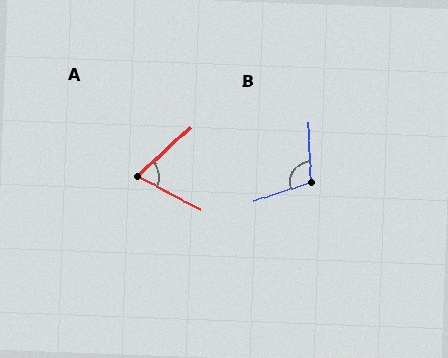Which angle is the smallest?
A, at approximately 71 degrees.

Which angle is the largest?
B, at approximately 106 degrees.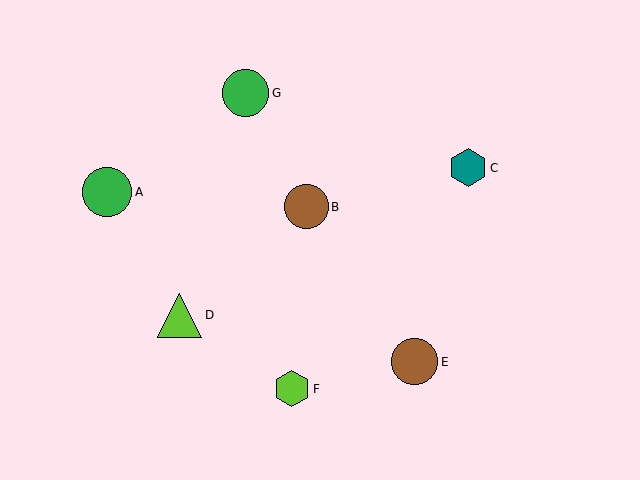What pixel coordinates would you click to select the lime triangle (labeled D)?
Click at (180, 315) to select the lime triangle D.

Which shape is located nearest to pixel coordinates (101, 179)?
The green circle (labeled A) at (107, 192) is nearest to that location.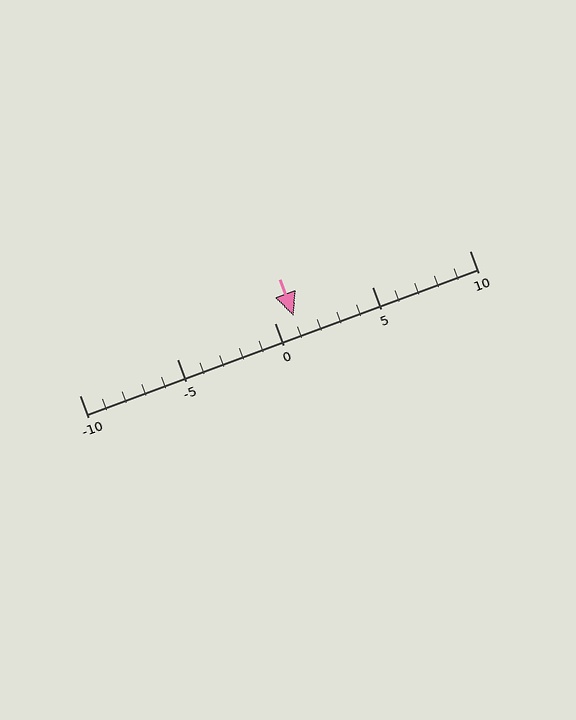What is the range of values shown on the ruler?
The ruler shows values from -10 to 10.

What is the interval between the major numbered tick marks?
The major tick marks are spaced 5 units apart.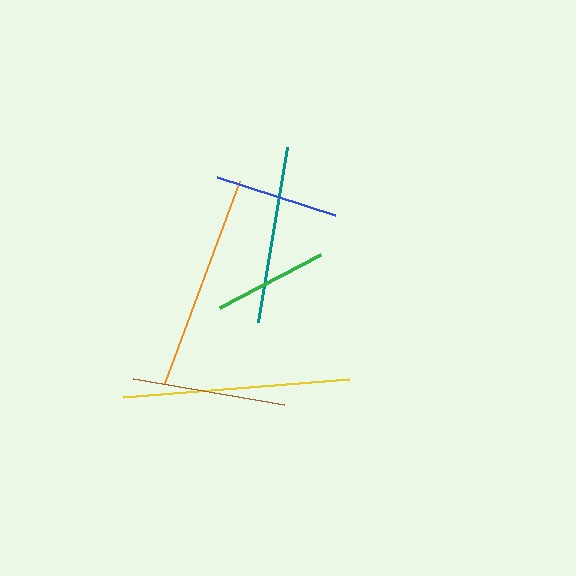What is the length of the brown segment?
The brown segment is approximately 154 pixels long.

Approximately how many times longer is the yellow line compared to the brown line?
The yellow line is approximately 1.5 times the length of the brown line.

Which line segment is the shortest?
The green line is the shortest at approximately 114 pixels.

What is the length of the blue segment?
The blue segment is approximately 124 pixels long.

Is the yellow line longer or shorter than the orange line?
The yellow line is longer than the orange line.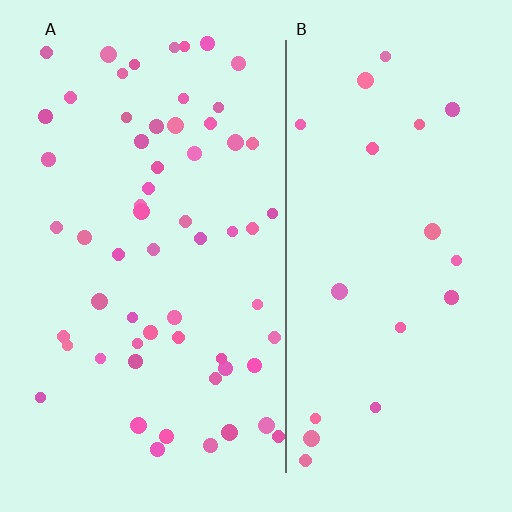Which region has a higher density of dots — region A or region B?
A (the left).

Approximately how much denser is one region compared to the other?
Approximately 2.9× — region A over region B.